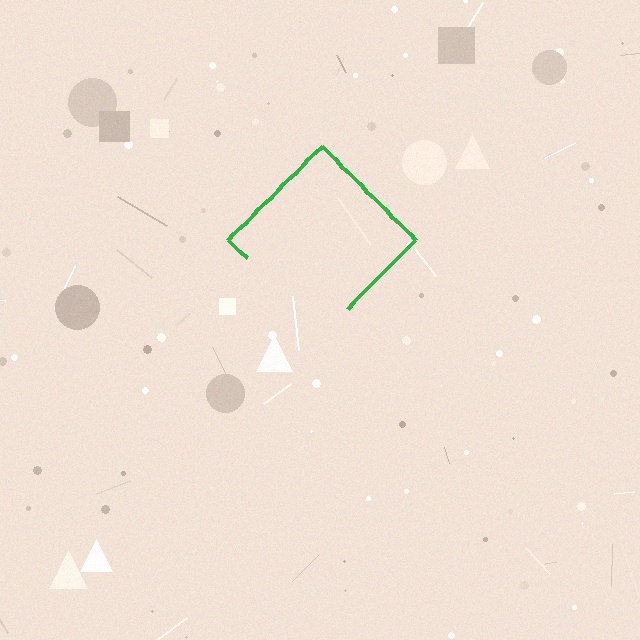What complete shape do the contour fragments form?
The contour fragments form a diamond.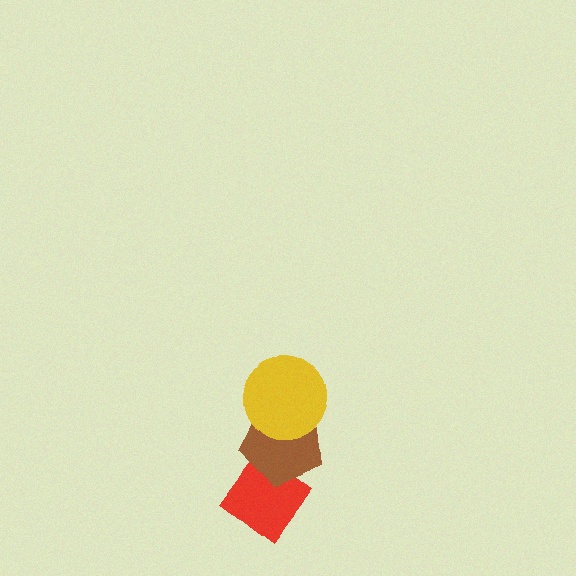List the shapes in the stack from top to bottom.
From top to bottom: the yellow circle, the brown pentagon, the red diamond.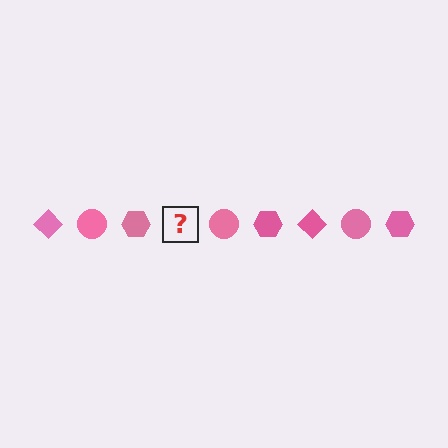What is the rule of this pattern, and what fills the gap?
The rule is that the pattern cycles through diamond, circle, hexagon shapes in pink. The gap should be filled with a pink diamond.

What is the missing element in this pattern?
The missing element is a pink diamond.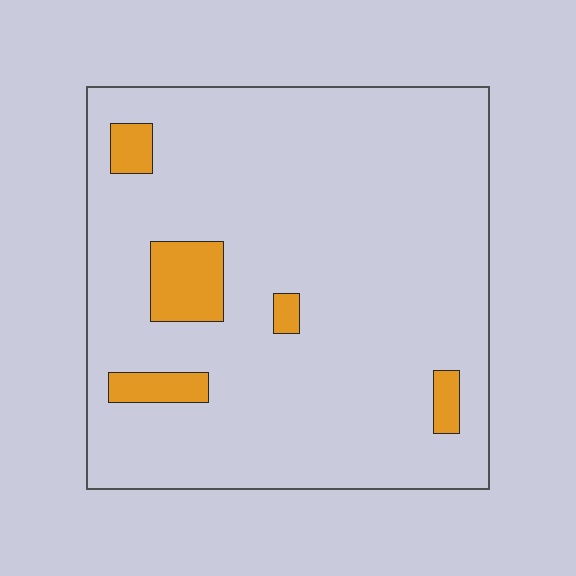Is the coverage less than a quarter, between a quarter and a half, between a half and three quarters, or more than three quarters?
Less than a quarter.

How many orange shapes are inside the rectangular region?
5.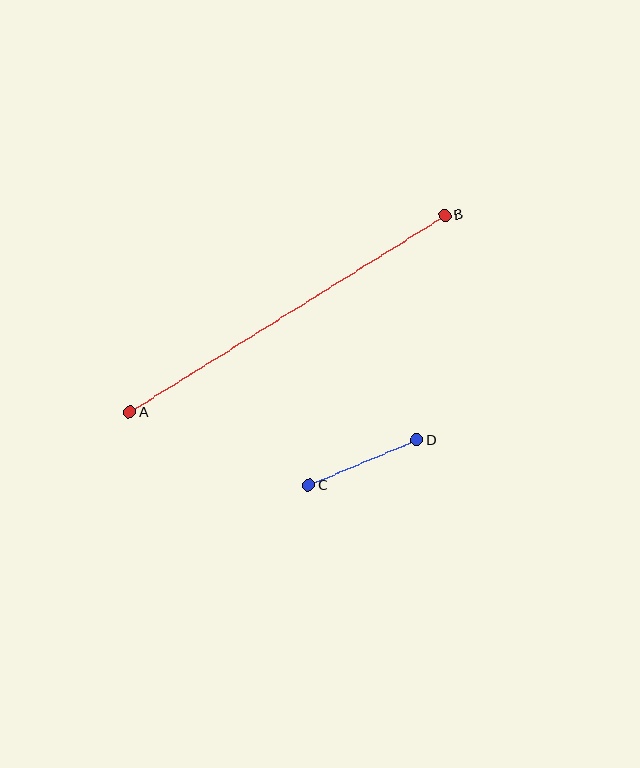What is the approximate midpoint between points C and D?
The midpoint is at approximately (363, 463) pixels.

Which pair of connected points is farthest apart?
Points A and B are farthest apart.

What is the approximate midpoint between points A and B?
The midpoint is at approximately (287, 314) pixels.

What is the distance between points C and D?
The distance is approximately 118 pixels.